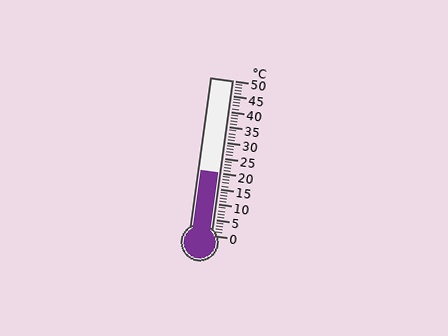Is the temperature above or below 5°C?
The temperature is above 5°C.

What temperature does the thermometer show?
The thermometer shows approximately 20°C.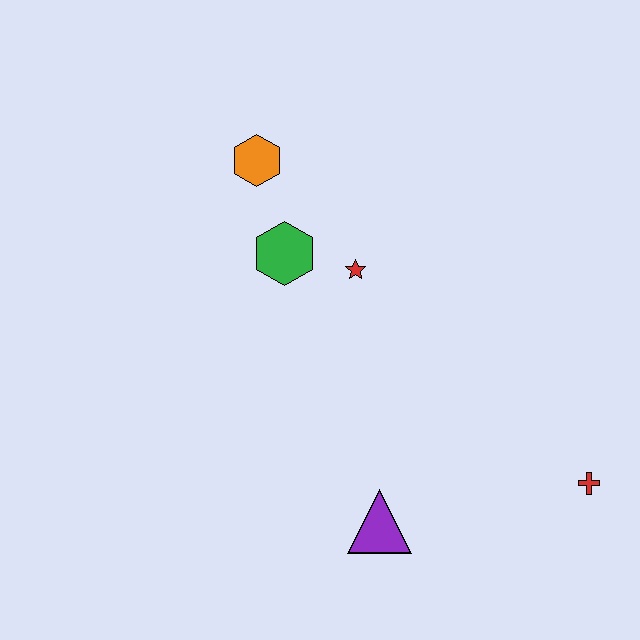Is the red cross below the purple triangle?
No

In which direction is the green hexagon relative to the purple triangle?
The green hexagon is above the purple triangle.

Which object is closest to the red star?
The green hexagon is closest to the red star.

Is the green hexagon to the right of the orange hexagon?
Yes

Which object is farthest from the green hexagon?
The red cross is farthest from the green hexagon.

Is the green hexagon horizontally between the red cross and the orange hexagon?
Yes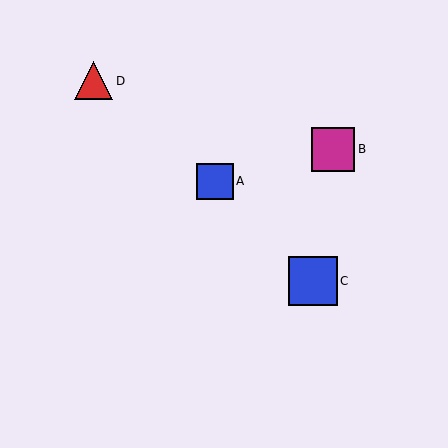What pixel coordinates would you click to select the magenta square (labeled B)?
Click at (333, 149) to select the magenta square B.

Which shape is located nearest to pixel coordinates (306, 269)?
The blue square (labeled C) at (313, 281) is nearest to that location.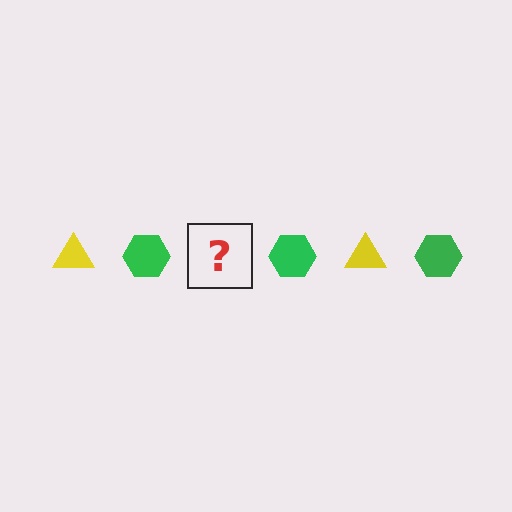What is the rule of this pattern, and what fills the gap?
The rule is that the pattern alternates between yellow triangle and green hexagon. The gap should be filled with a yellow triangle.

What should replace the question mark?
The question mark should be replaced with a yellow triangle.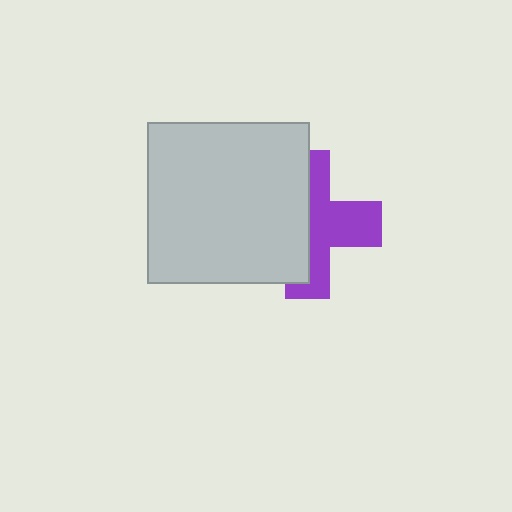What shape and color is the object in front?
The object in front is a light gray square.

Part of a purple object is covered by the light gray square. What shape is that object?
It is a cross.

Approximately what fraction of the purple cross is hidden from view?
Roughly 49% of the purple cross is hidden behind the light gray square.